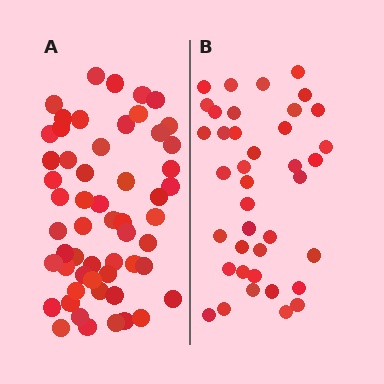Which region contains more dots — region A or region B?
Region A (the left region) has more dots.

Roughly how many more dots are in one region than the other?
Region A has approximately 15 more dots than region B.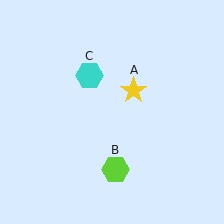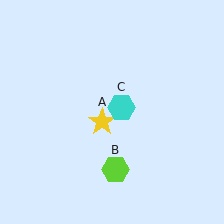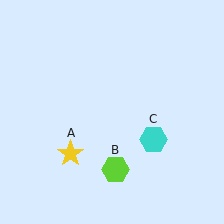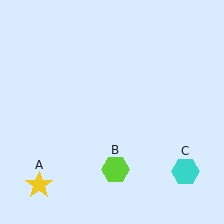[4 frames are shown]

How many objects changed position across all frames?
2 objects changed position: yellow star (object A), cyan hexagon (object C).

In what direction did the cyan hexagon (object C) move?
The cyan hexagon (object C) moved down and to the right.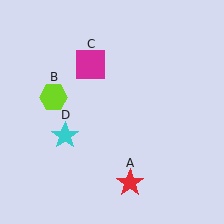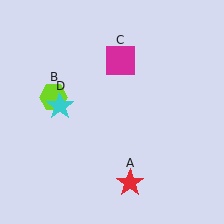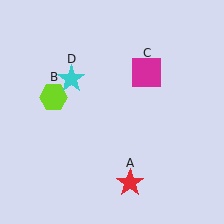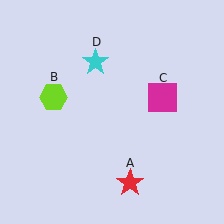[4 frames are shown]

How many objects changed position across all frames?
2 objects changed position: magenta square (object C), cyan star (object D).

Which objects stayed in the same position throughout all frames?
Red star (object A) and lime hexagon (object B) remained stationary.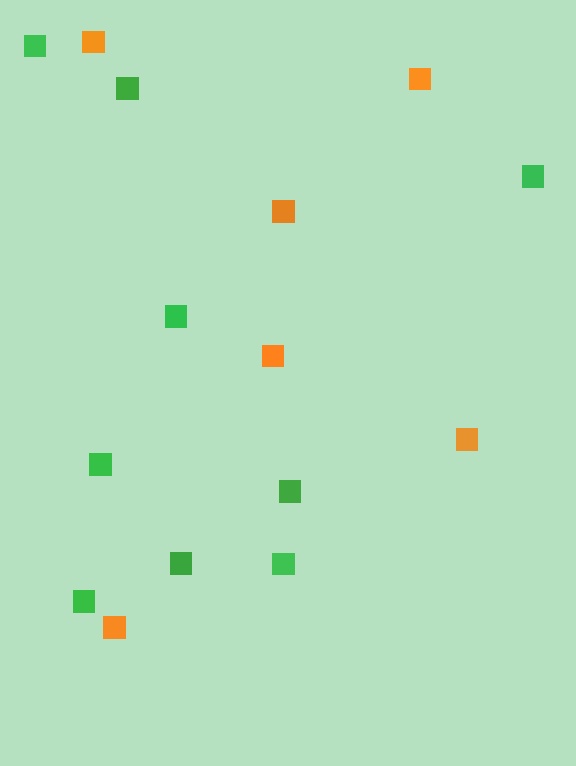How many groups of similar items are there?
There are 2 groups: one group of orange squares (6) and one group of green squares (9).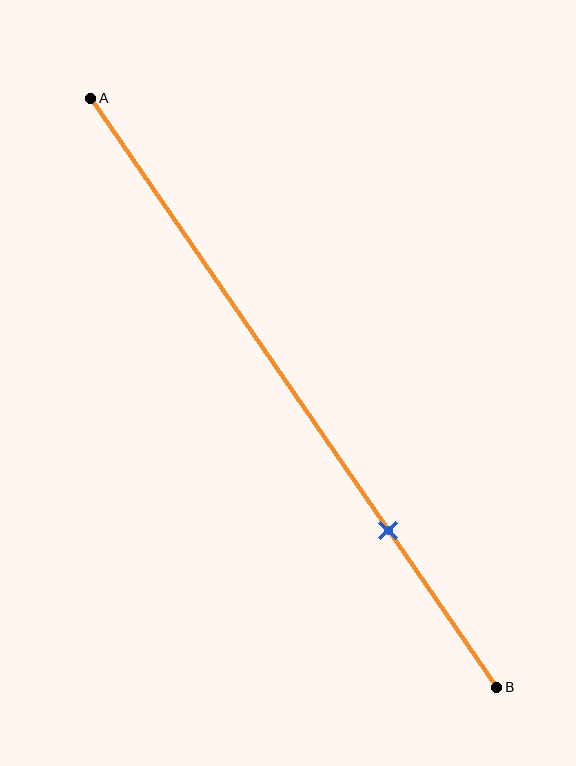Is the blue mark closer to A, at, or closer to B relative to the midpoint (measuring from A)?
The blue mark is closer to point B than the midpoint of segment AB.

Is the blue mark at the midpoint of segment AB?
No, the mark is at about 75% from A, not at the 50% midpoint.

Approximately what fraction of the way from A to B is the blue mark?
The blue mark is approximately 75% of the way from A to B.